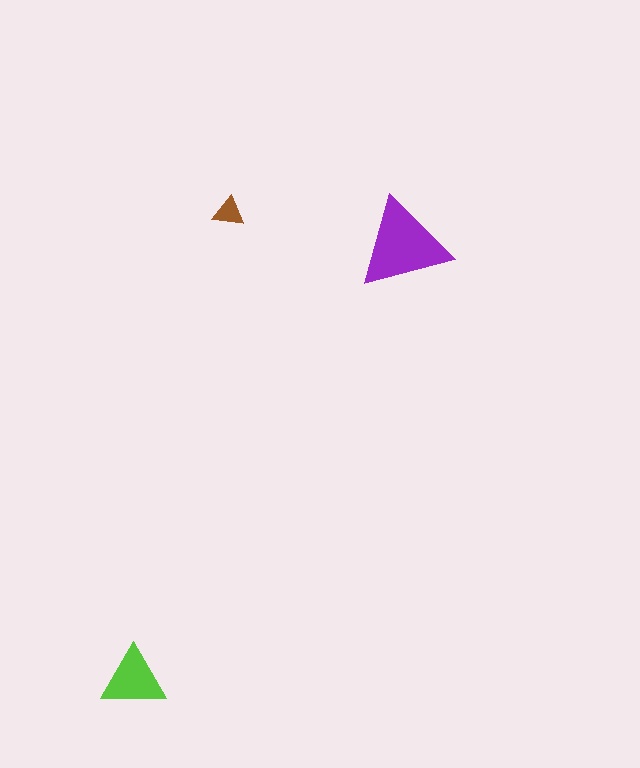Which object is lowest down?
The lime triangle is bottommost.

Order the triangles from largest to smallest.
the purple one, the lime one, the brown one.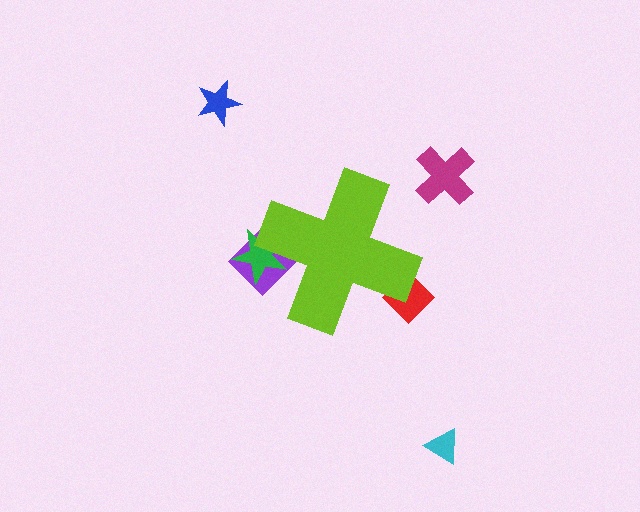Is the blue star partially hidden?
No, the blue star is fully visible.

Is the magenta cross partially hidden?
No, the magenta cross is fully visible.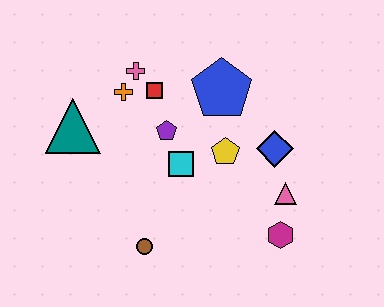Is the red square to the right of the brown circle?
Yes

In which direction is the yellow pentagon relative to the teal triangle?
The yellow pentagon is to the right of the teal triangle.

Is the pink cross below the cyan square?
No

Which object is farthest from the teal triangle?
The magenta hexagon is farthest from the teal triangle.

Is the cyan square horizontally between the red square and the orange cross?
No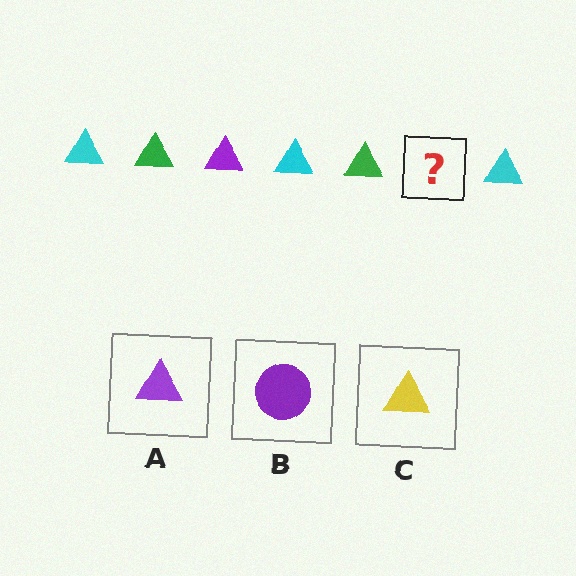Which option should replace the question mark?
Option A.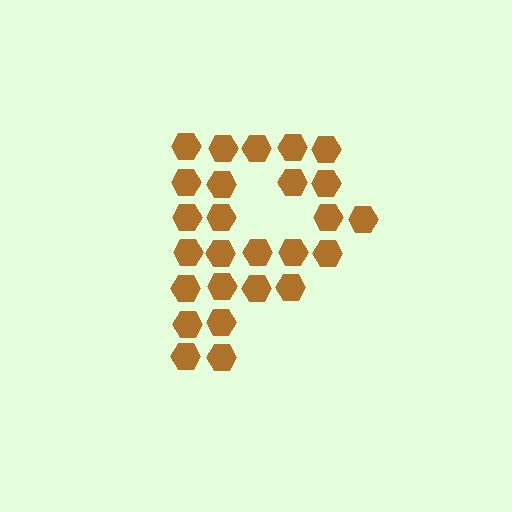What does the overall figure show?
The overall figure shows the letter P.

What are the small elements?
The small elements are hexagons.